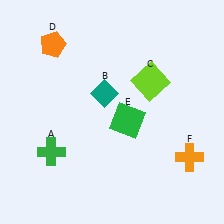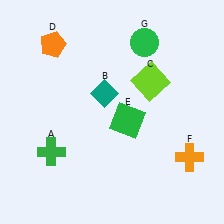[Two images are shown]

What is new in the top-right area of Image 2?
A green circle (G) was added in the top-right area of Image 2.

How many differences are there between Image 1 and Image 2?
There is 1 difference between the two images.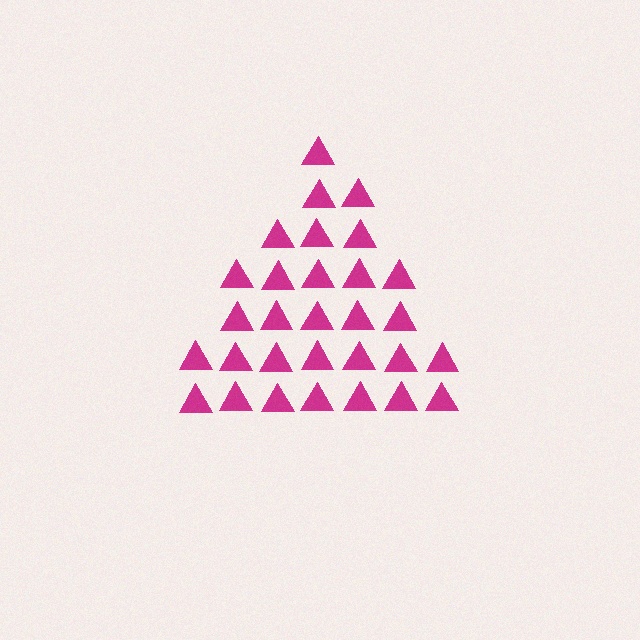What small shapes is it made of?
It is made of small triangles.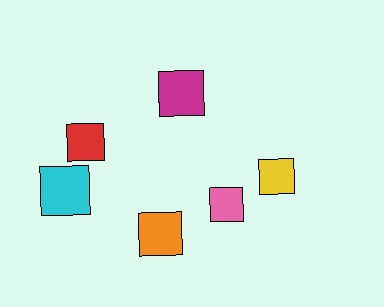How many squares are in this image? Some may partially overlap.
There are 6 squares.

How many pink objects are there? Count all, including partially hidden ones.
There is 1 pink object.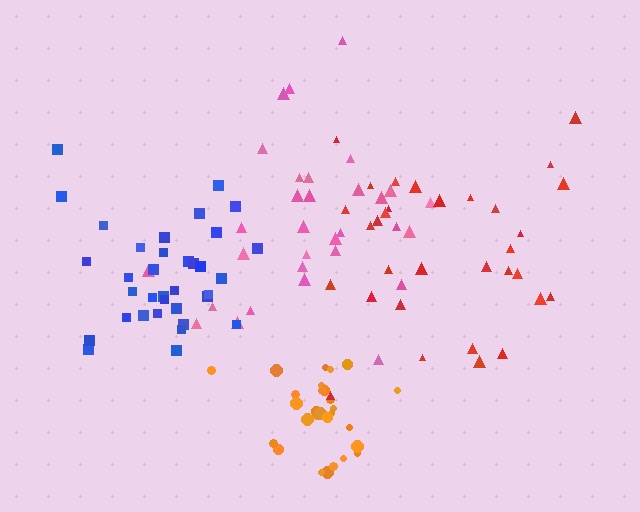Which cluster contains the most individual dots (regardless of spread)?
Blue (35).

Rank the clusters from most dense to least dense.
orange, blue, red, pink.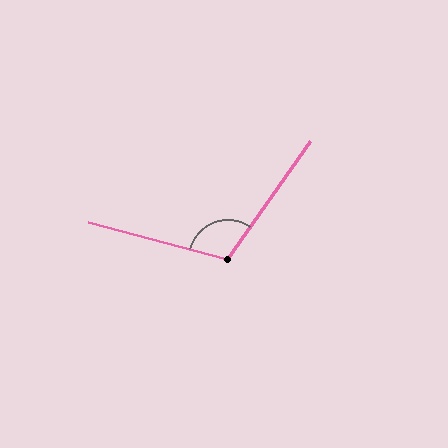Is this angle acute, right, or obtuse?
It is obtuse.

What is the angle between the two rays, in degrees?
Approximately 110 degrees.